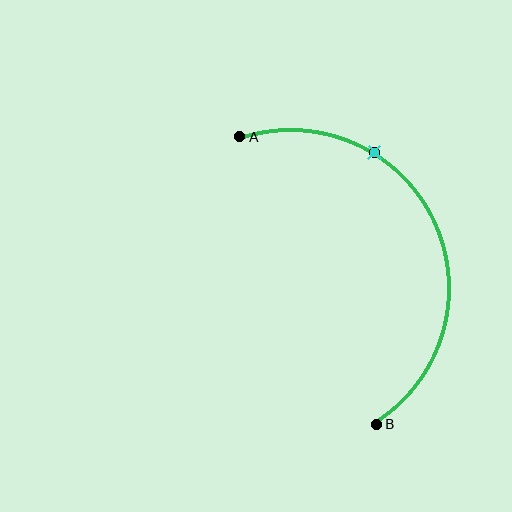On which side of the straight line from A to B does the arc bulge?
The arc bulges to the right of the straight line connecting A and B.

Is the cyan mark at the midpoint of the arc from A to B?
No. The cyan mark lies on the arc but is closer to endpoint A. The arc midpoint would be at the point on the curve equidistant along the arc from both A and B.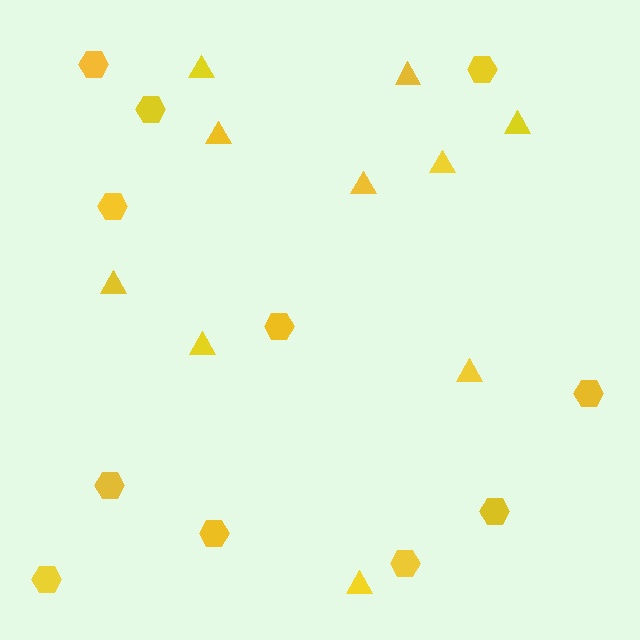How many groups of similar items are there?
There are 2 groups: one group of triangles (10) and one group of hexagons (11).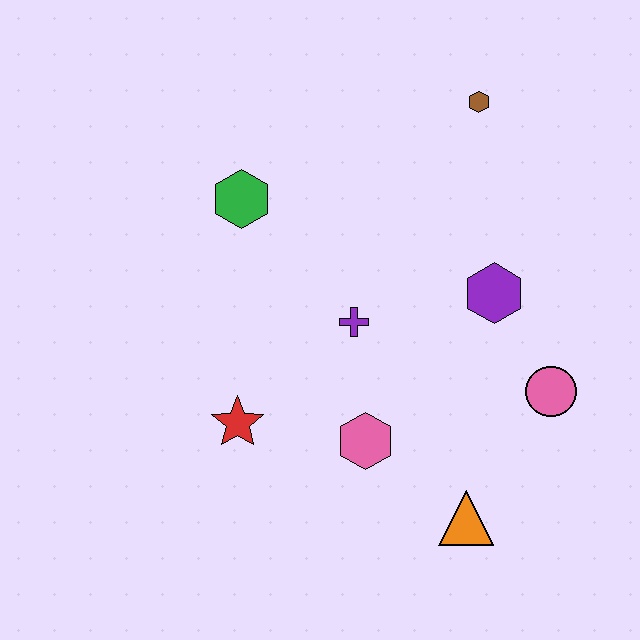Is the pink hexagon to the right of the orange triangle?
No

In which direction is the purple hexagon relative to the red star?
The purple hexagon is to the right of the red star.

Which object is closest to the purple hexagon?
The pink circle is closest to the purple hexagon.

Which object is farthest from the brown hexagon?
The orange triangle is farthest from the brown hexagon.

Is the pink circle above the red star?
Yes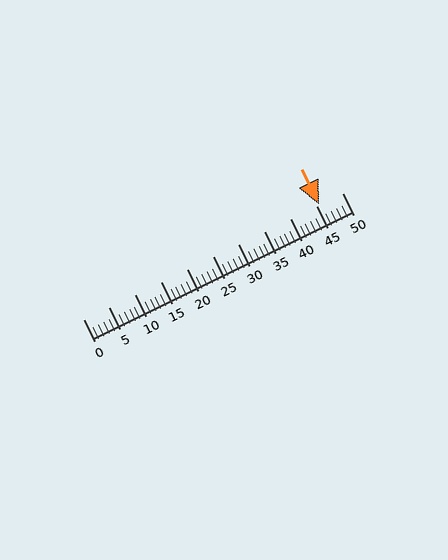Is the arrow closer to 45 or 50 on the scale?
The arrow is closer to 45.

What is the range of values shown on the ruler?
The ruler shows values from 0 to 50.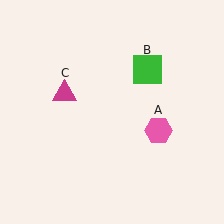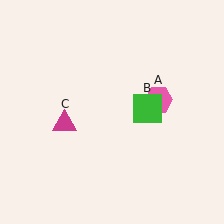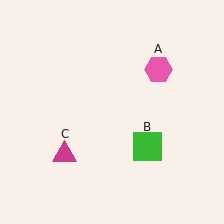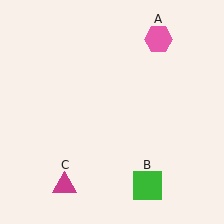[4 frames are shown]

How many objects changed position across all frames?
3 objects changed position: pink hexagon (object A), green square (object B), magenta triangle (object C).